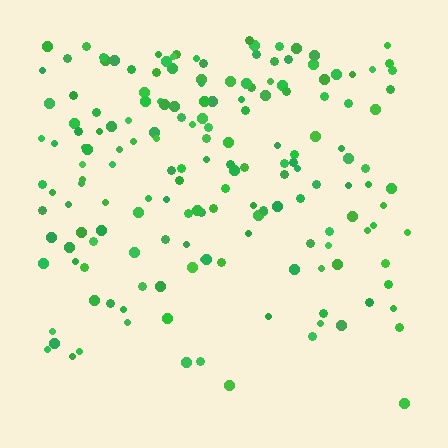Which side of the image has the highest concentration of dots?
The top.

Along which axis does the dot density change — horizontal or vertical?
Vertical.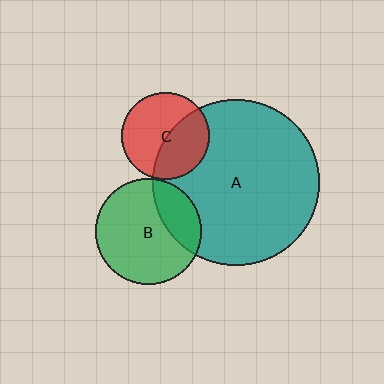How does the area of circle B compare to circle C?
Approximately 1.5 times.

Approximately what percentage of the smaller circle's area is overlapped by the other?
Approximately 25%.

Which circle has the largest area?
Circle A (teal).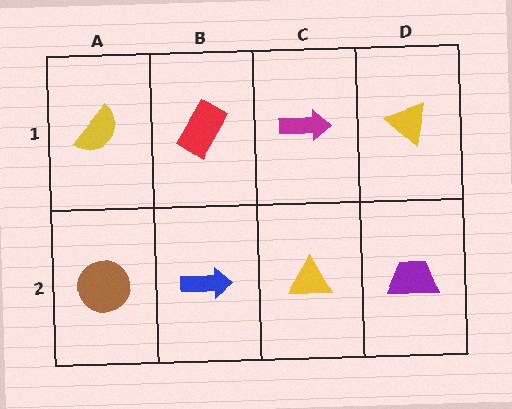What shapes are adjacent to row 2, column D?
A yellow triangle (row 1, column D), a yellow triangle (row 2, column C).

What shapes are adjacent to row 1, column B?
A blue arrow (row 2, column B), a yellow semicircle (row 1, column A), a magenta arrow (row 1, column C).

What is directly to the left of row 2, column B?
A brown circle.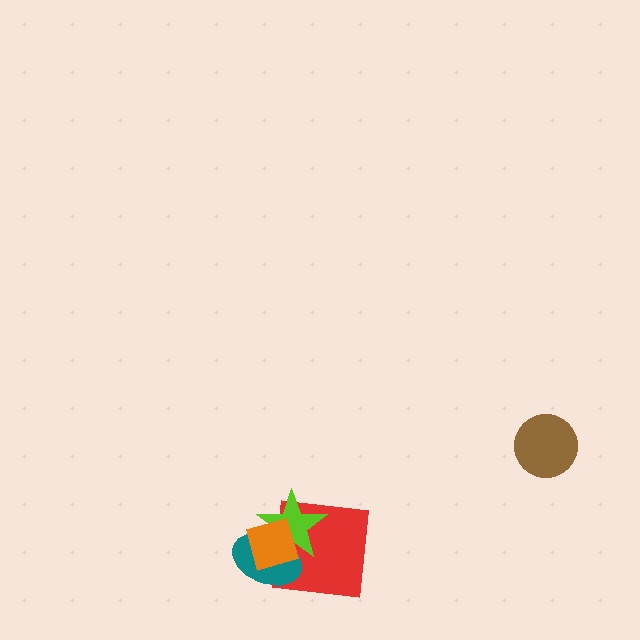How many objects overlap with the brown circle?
0 objects overlap with the brown circle.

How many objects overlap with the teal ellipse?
3 objects overlap with the teal ellipse.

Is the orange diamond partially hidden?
No, no other shape covers it.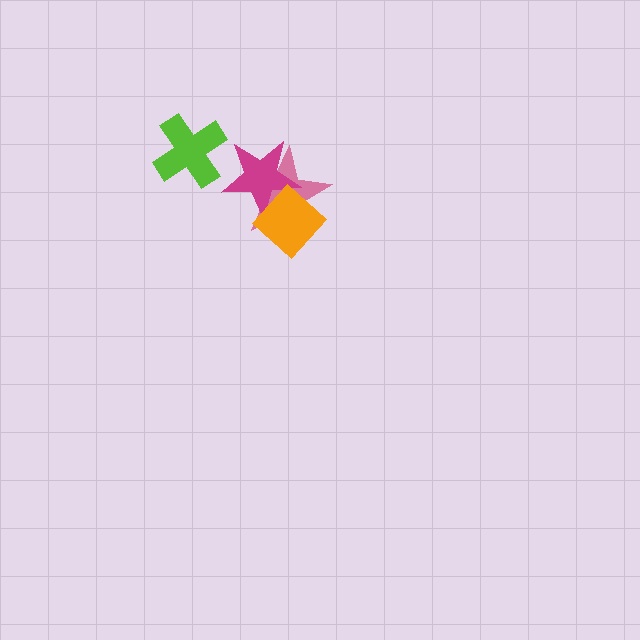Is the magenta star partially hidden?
Yes, it is partially covered by another shape.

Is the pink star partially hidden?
Yes, it is partially covered by another shape.